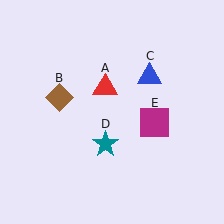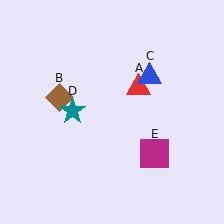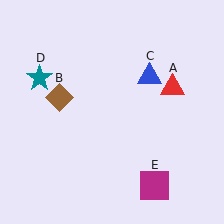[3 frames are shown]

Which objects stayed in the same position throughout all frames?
Brown diamond (object B) and blue triangle (object C) remained stationary.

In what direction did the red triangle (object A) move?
The red triangle (object A) moved right.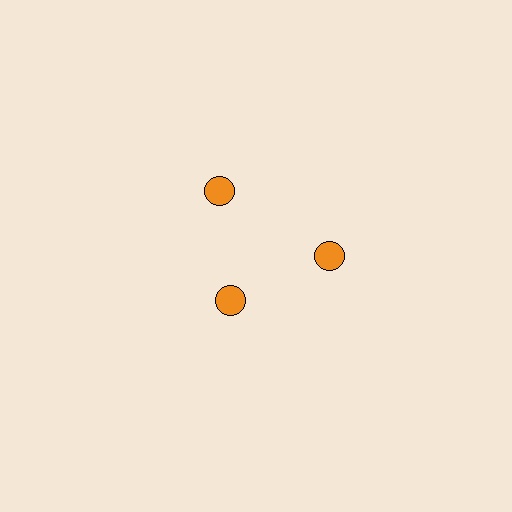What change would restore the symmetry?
The symmetry would be restored by moving it outward, back onto the ring so that all 3 circles sit at equal angles and equal distance from the center.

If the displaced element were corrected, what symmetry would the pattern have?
It would have 3-fold rotational symmetry — the pattern would map onto itself every 120 degrees.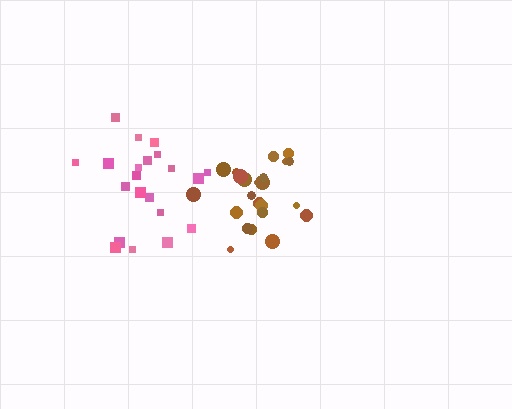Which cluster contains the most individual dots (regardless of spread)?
Brown (23).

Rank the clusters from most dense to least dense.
brown, pink.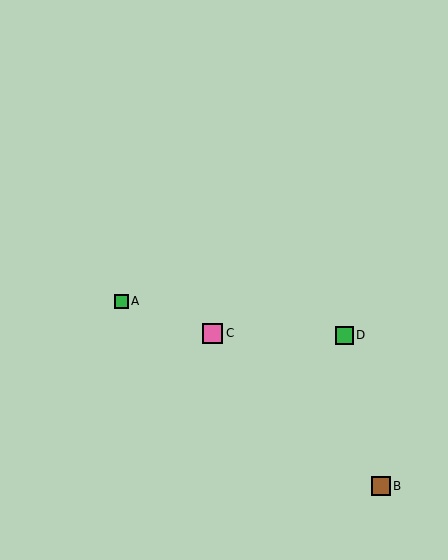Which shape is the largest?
The pink square (labeled C) is the largest.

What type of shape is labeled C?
Shape C is a pink square.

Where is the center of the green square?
The center of the green square is at (121, 301).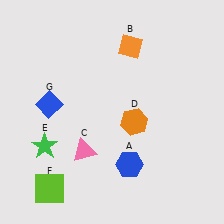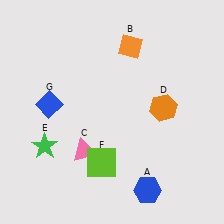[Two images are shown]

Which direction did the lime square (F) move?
The lime square (F) moved right.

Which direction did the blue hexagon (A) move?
The blue hexagon (A) moved down.